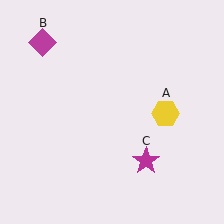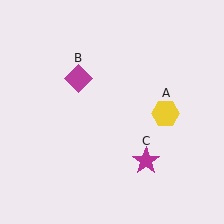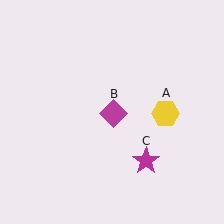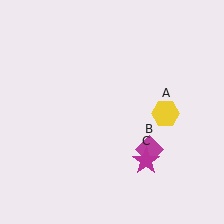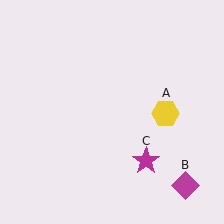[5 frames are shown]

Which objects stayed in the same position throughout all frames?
Yellow hexagon (object A) and magenta star (object C) remained stationary.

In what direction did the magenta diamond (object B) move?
The magenta diamond (object B) moved down and to the right.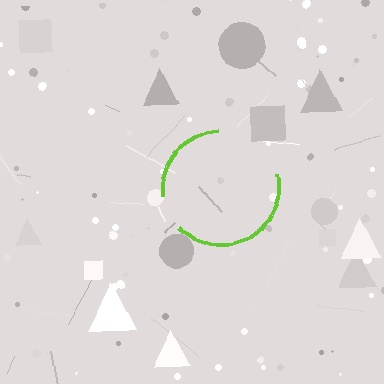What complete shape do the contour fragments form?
The contour fragments form a circle.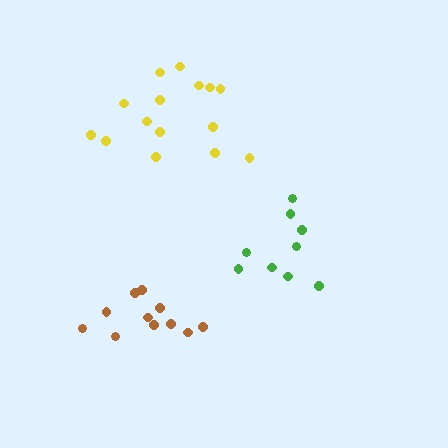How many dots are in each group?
Group 1: 9 dots, Group 2: 15 dots, Group 3: 11 dots (35 total).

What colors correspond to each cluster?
The clusters are colored: green, yellow, brown.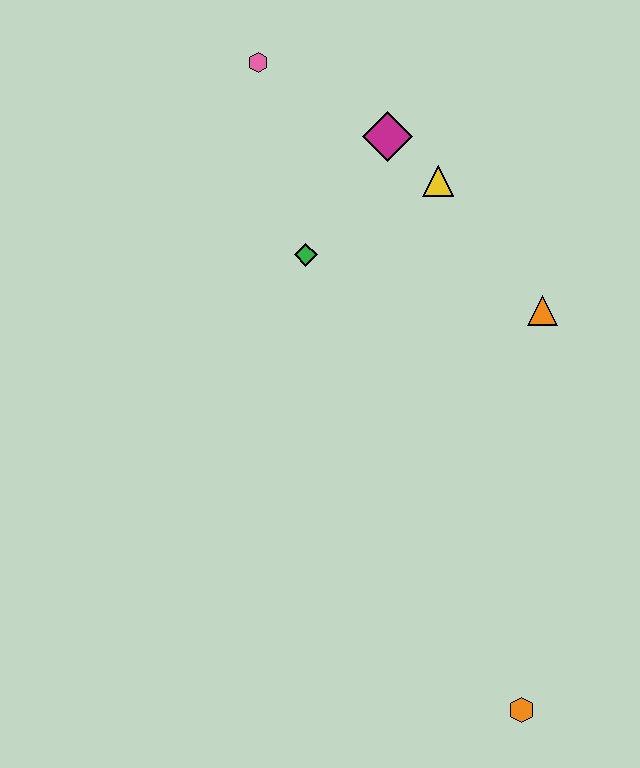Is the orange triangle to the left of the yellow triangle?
No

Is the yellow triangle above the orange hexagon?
Yes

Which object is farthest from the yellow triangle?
The orange hexagon is farthest from the yellow triangle.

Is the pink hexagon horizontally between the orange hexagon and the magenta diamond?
No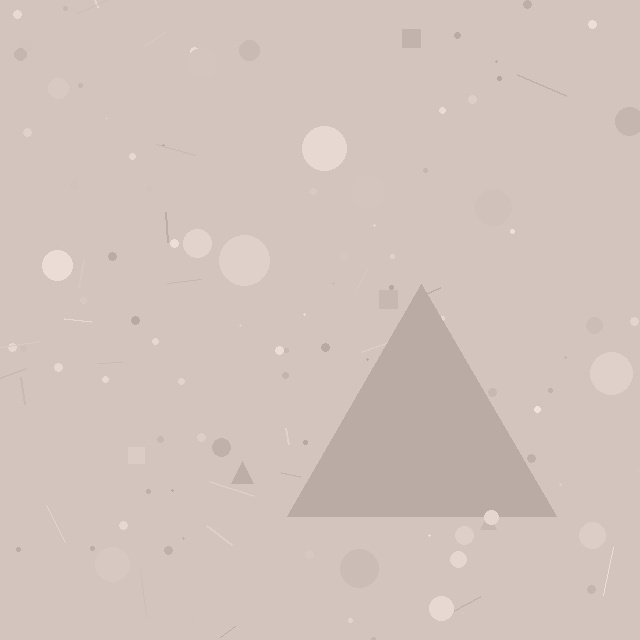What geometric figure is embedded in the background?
A triangle is embedded in the background.